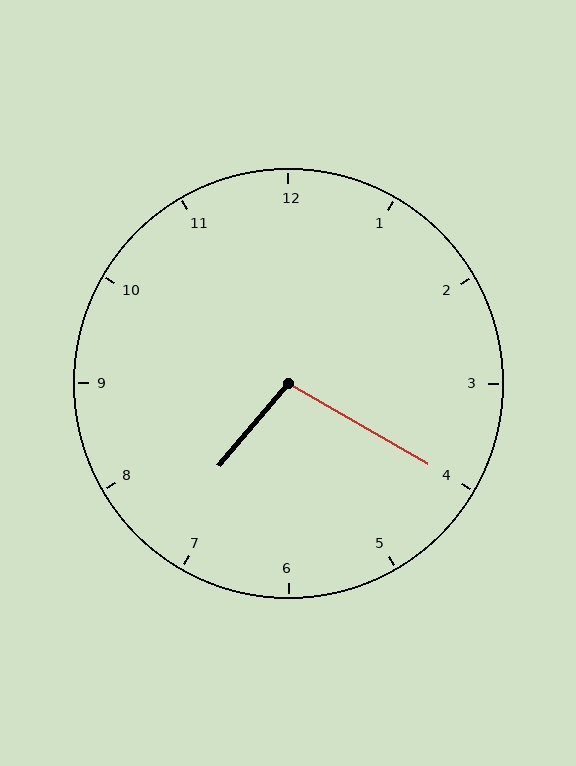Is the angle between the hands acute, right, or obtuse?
It is obtuse.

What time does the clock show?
7:20.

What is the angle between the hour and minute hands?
Approximately 100 degrees.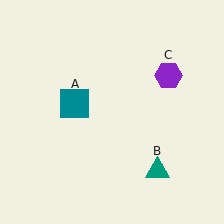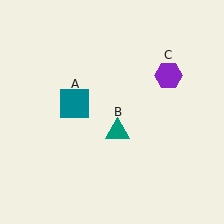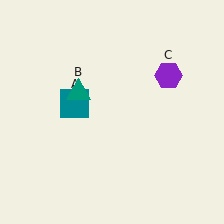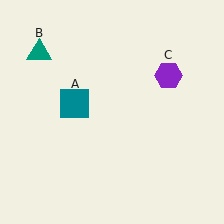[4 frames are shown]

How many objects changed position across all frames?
1 object changed position: teal triangle (object B).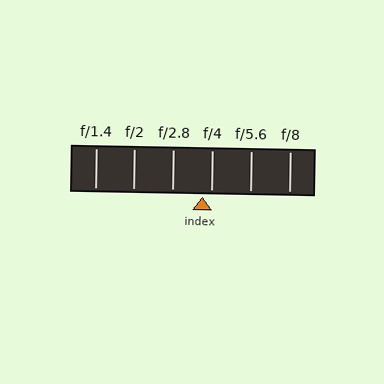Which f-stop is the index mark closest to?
The index mark is closest to f/4.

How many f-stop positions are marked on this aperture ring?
There are 6 f-stop positions marked.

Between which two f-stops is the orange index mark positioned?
The index mark is between f/2.8 and f/4.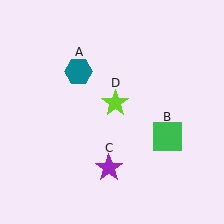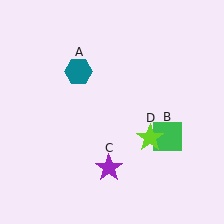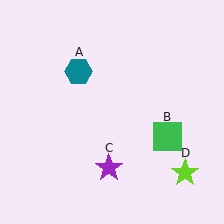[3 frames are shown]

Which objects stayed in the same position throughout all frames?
Teal hexagon (object A) and green square (object B) and purple star (object C) remained stationary.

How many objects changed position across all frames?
1 object changed position: lime star (object D).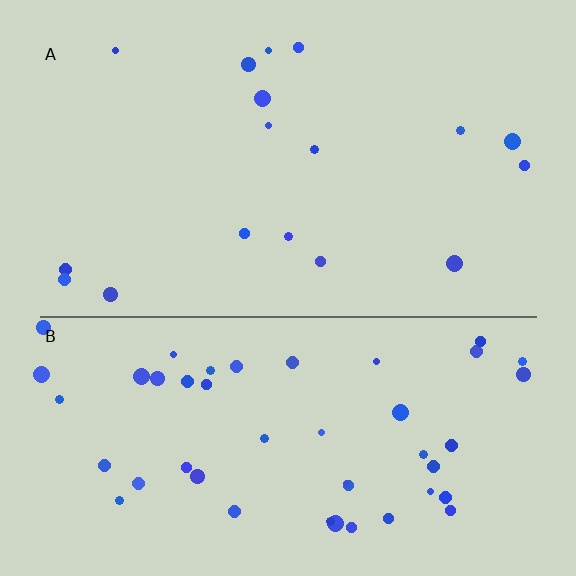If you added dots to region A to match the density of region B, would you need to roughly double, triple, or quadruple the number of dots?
Approximately triple.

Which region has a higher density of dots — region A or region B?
B (the bottom).